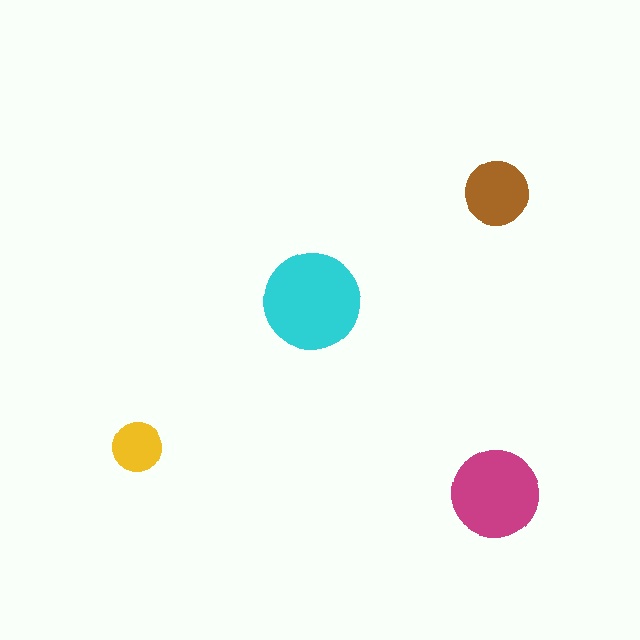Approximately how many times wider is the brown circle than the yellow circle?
About 1.5 times wider.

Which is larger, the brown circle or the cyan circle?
The cyan one.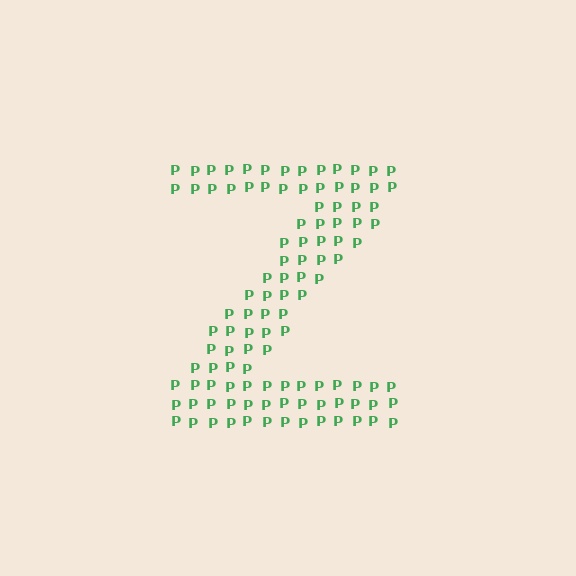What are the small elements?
The small elements are letter P's.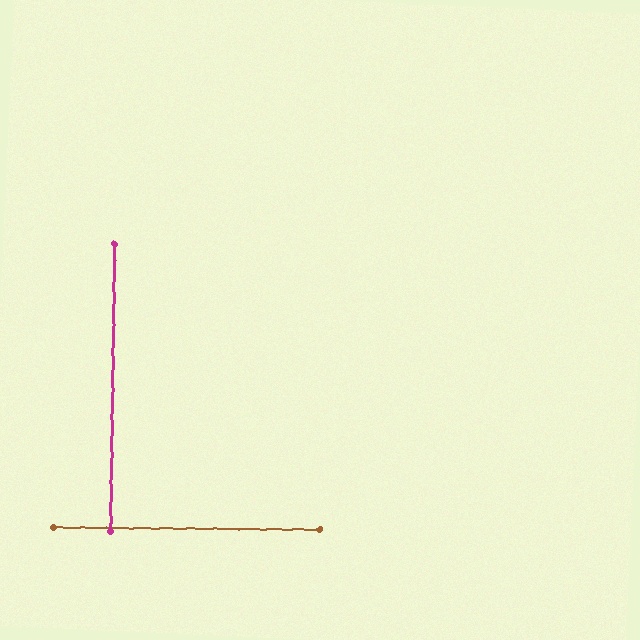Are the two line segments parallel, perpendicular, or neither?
Perpendicular — they meet at approximately 90°.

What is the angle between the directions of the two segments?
Approximately 90 degrees.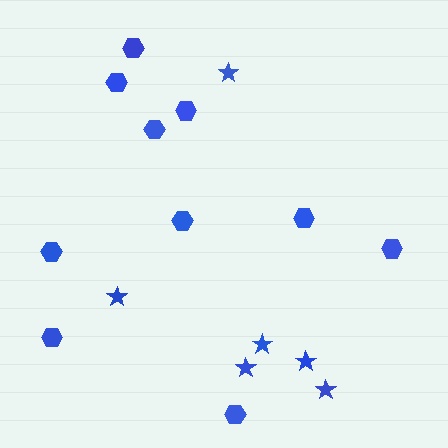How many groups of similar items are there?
There are 2 groups: one group of stars (6) and one group of hexagons (10).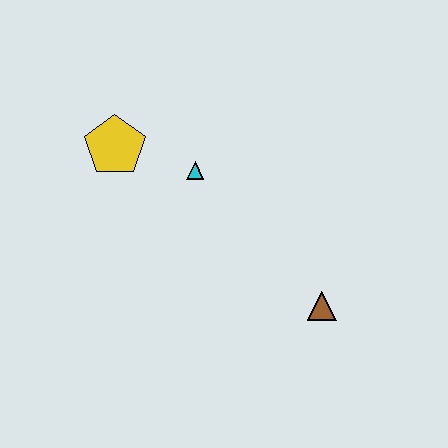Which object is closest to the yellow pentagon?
The cyan triangle is closest to the yellow pentagon.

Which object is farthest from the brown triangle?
The yellow pentagon is farthest from the brown triangle.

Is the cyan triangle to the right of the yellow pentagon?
Yes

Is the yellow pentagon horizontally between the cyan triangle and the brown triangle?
No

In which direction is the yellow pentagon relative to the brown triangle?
The yellow pentagon is to the left of the brown triangle.